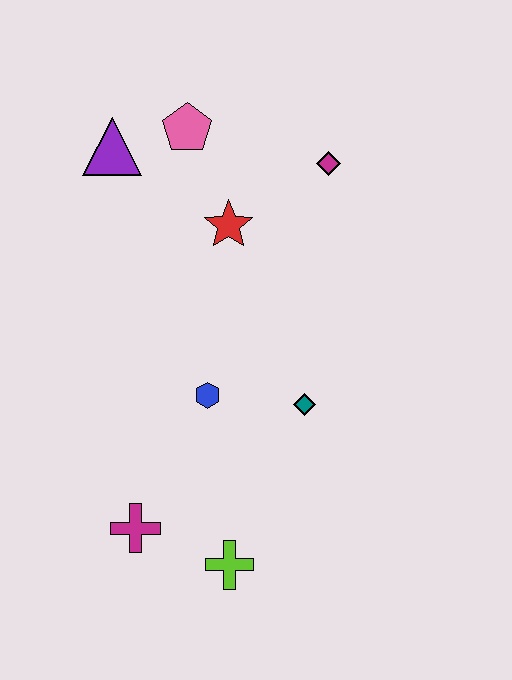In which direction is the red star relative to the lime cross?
The red star is above the lime cross.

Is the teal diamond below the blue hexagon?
Yes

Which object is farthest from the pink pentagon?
The lime cross is farthest from the pink pentagon.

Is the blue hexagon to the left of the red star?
Yes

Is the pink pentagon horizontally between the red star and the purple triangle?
Yes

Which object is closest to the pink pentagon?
The purple triangle is closest to the pink pentagon.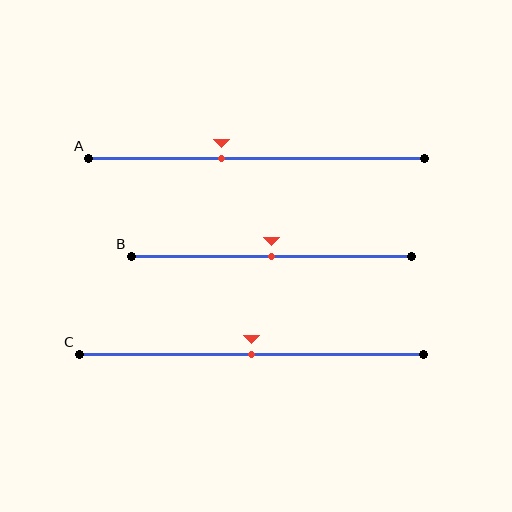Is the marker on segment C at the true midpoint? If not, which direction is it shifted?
Yes, the marker on segment C is at the true midpoint.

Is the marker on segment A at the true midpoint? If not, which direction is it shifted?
No, the marker on segment A is shifted to the left by about 10% of the segment length.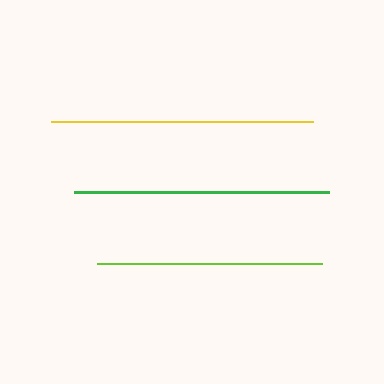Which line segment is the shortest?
The lime line is the shortest at approximately 225 pixels.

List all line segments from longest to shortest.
From longest to shortest: yellow, green, lime.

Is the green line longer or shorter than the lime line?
The green line is longer than the lime line.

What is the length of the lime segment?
The lime segment is approximately 225 pixels long.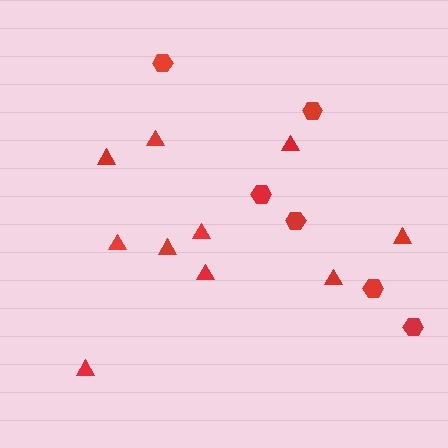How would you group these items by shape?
There are 2 groups: one group of hexagons (6) and one group of triangles (10).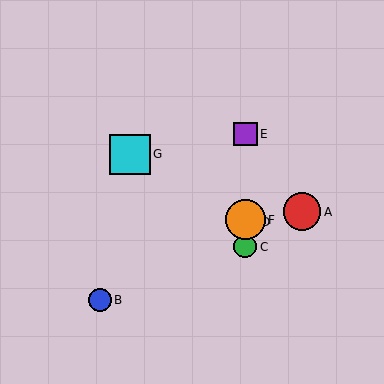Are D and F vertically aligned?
Yes, both are at x≈245.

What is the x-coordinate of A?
Object A is at x≈302.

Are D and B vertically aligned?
No, D is at x≈245 and B is at x≈100.